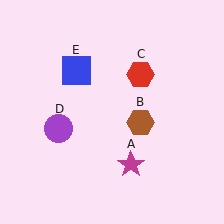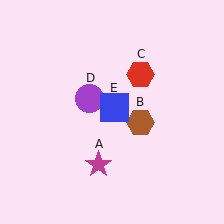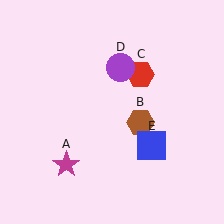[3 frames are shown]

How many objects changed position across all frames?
3 objects changed position: magenta star (object A), purple circle (object D), blue square (object E).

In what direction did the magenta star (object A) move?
The magenta star (object A) moved left.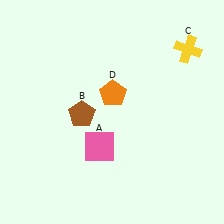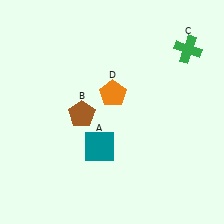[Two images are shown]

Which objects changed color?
A changed from pink to teal. C changed from yellow to green.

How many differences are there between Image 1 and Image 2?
There are 2 differences between the two images.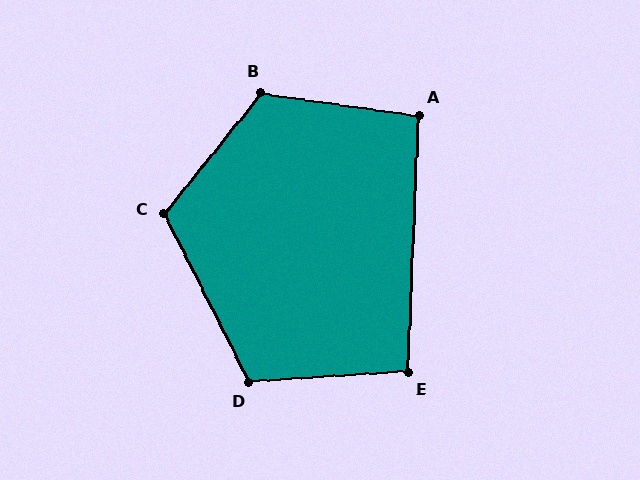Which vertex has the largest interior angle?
B, at approximately 121 degrees.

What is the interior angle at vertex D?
Approximately 113 degrees (obtuse).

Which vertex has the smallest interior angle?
E, at approximately 96 degrees.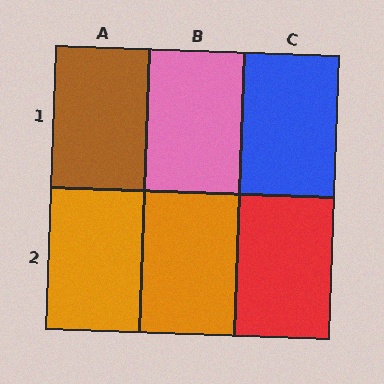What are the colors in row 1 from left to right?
Brown, pink, blue.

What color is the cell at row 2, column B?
Orange.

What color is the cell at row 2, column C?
Red.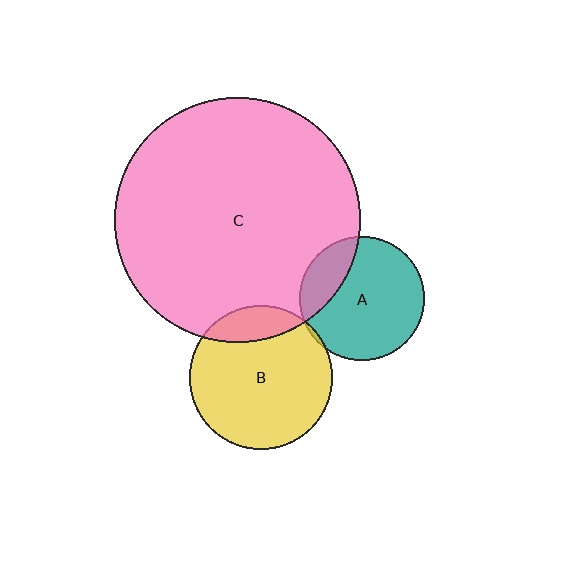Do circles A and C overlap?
Yes.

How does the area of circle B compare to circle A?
Approximately 1.3 times.